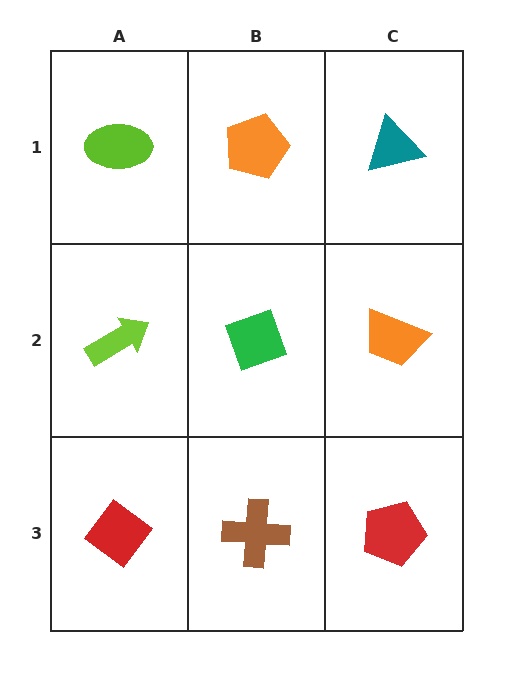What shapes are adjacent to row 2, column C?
A teal triangle (row 1, column C), a red pentagon (row 3, column C), a green diamond (row 2, column B).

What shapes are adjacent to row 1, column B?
A green diamond (row 2, column B), a lime ellipse (row 1, column A), a teal triangle (row 1, column C).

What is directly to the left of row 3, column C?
A brown cross.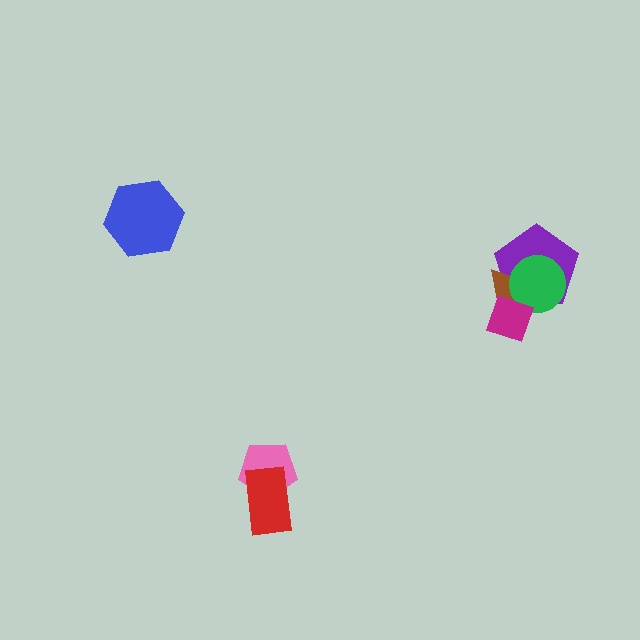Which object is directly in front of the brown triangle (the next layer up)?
The green circle is directly in front of the brown triangle.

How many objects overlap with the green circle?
3 objects overlap with the green circle.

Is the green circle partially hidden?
Yes, it is partially covered by another shape.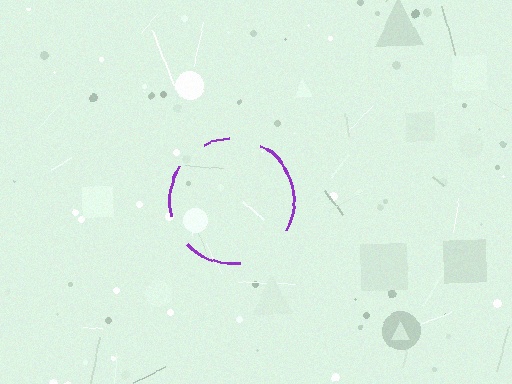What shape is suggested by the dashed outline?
The dashed outline suggests a circle.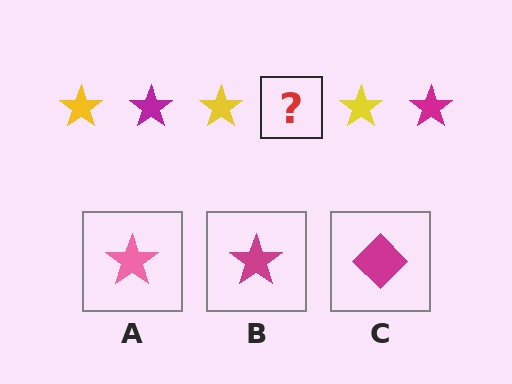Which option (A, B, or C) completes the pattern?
B.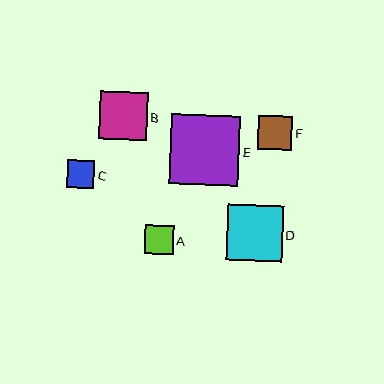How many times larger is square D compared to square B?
Square D is approximately 1.2 times the size of square B.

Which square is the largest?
Square E is the largest with a size of approximately 69 pixels.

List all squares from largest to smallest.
From largest to smallest: E, D, B, F, A, C.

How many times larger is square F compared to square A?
Square F is approximately 1.2 times the size of square A.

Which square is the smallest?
Square C is the smallest with a size of approximately 28 pixels.